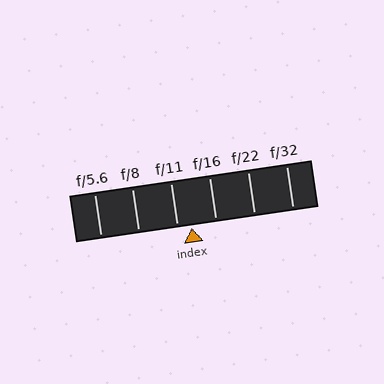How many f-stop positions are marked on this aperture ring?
There are 6 f-stop positions marked.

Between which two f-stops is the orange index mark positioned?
The index mark is between f/11 and f/16.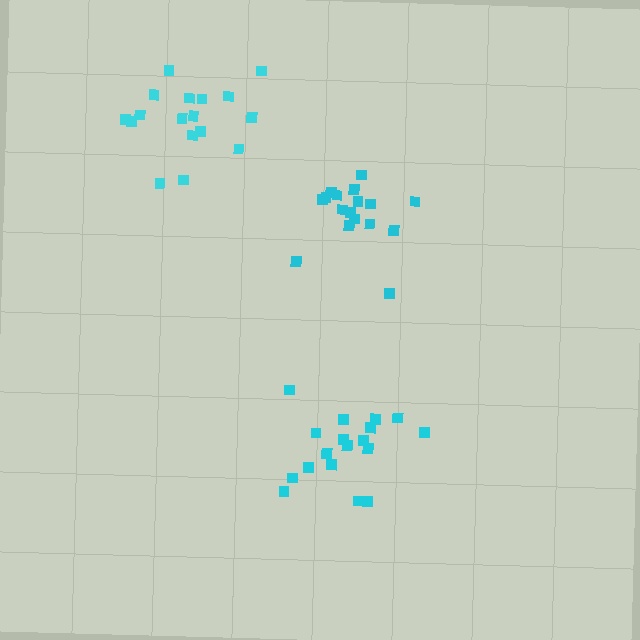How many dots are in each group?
Group 1: 17 dots, Group 2: 17 dots, Group 3: 18 dots (52 total).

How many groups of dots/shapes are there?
There are 3 groups.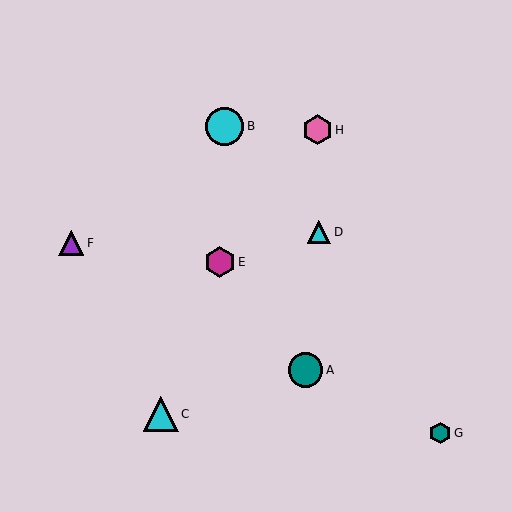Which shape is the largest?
The cyan circle (labeled B) is the largest.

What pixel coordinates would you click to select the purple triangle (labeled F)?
Click at (71, 243) to select the purple triangle F.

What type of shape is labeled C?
Shape C is a cyan triangle.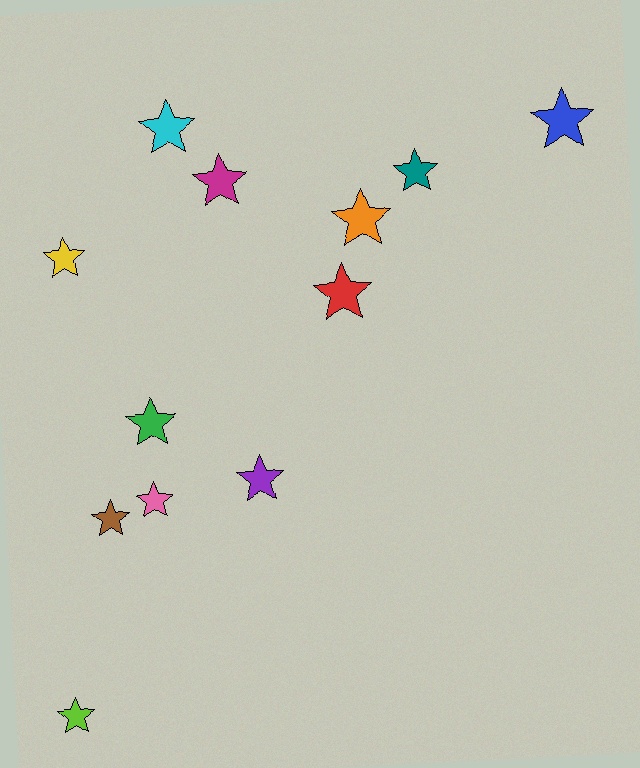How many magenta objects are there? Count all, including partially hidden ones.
There is 1 magenta object.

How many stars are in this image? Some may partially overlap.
There are 12 stars.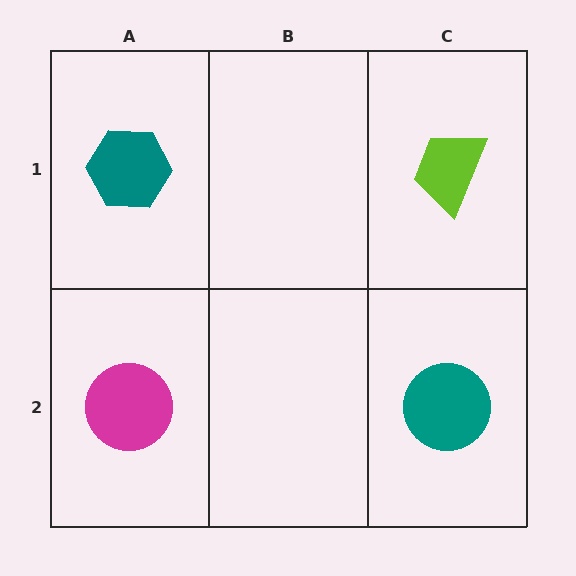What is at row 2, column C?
A teal circle.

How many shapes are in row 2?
2 shapes.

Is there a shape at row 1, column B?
No, that cell is empty.